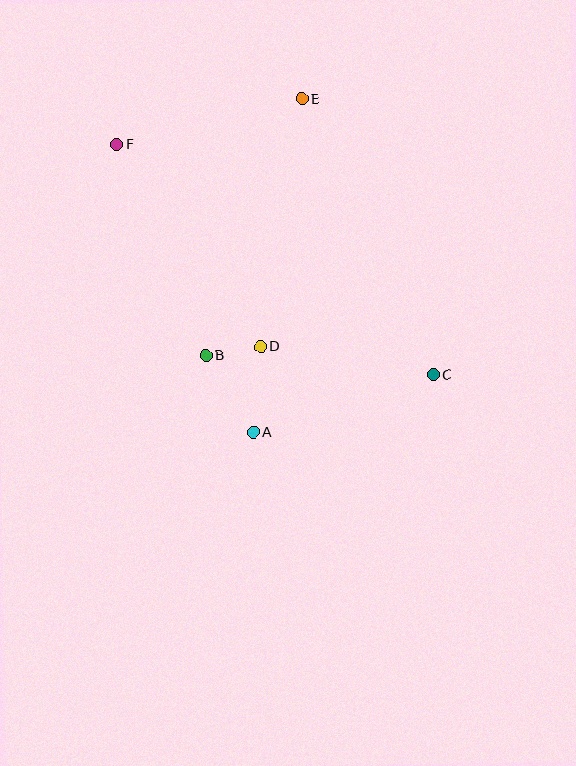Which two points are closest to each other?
Points B and D are closest to each other.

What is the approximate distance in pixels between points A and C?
The distance between A and C is approximately 189 pixels.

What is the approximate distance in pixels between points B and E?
The distance between B and E is approximately 274 pixels.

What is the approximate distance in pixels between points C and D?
The distance between C and D is approximately 175 pixels.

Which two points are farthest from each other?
Points C and F are farthest from each other.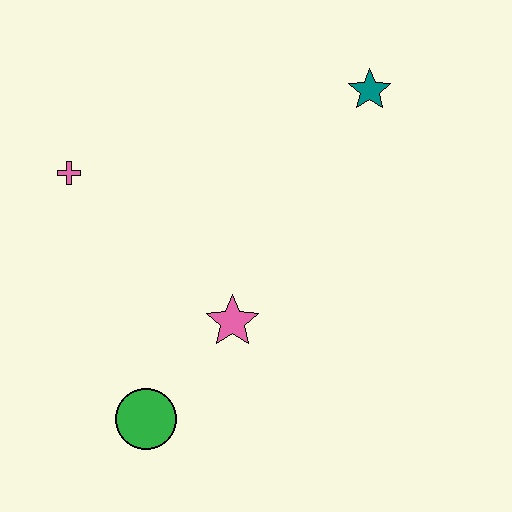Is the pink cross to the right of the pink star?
No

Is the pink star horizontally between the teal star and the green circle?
Yes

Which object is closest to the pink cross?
The pink star is closest to the pink cross.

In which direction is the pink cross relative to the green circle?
The pink cross is above the green circle.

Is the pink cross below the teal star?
Yes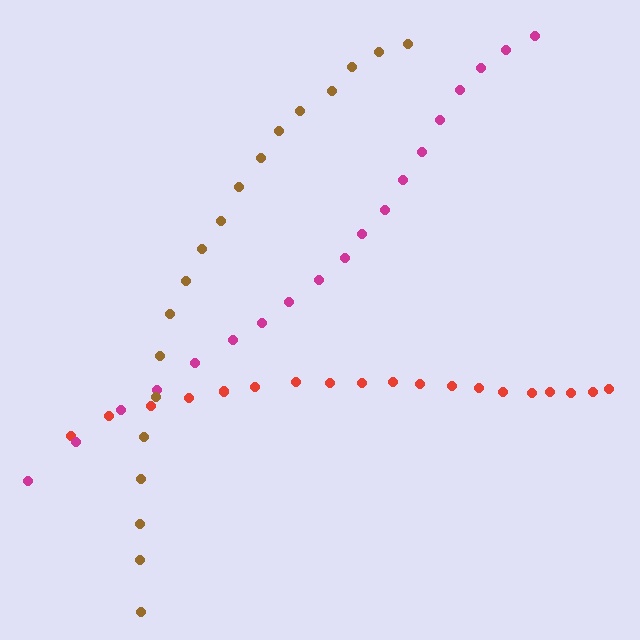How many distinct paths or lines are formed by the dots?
There are 3 distinct paths.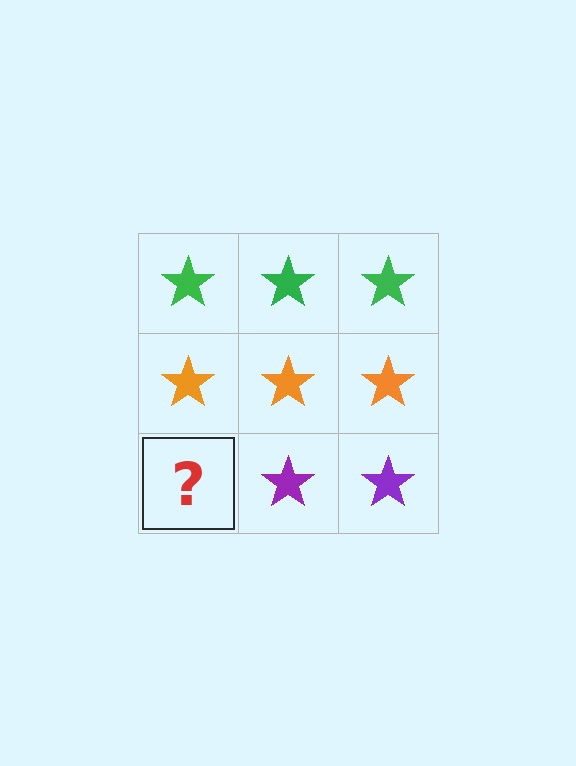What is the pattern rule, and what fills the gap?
The rule is that each row has a consistent color. The gap should be filled with a purple star.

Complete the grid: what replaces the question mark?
The question mark should be replaced with a purple star.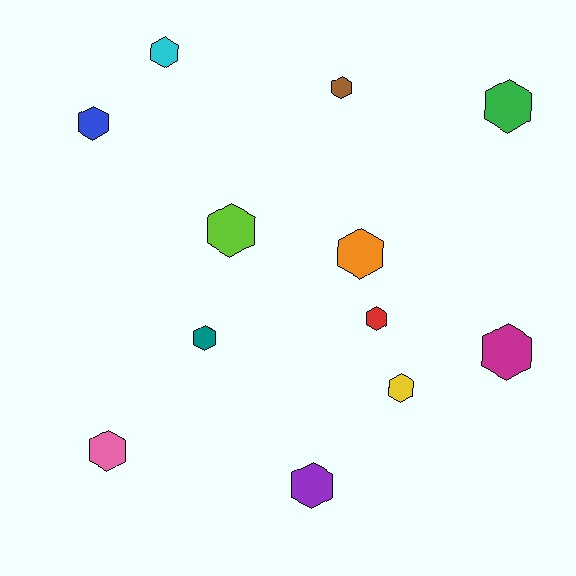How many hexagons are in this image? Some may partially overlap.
There are 12 hexagons.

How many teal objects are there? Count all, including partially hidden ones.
There is 1 teal object.